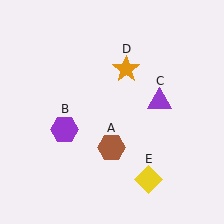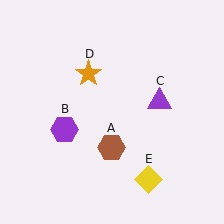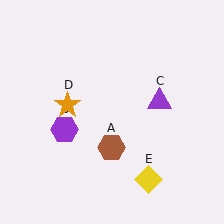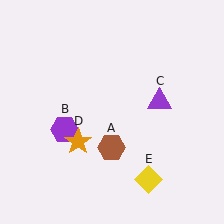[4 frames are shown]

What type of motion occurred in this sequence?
The orange star (object D) rotated counterclockwise around the center of the scene.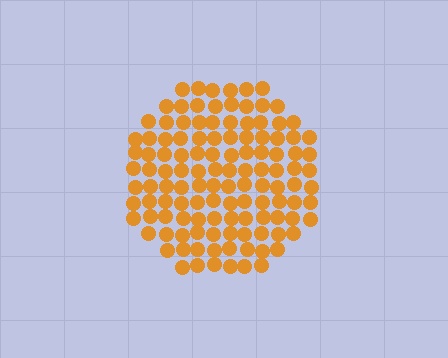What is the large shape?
The large shape is a circle.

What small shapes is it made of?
It is made of small circles.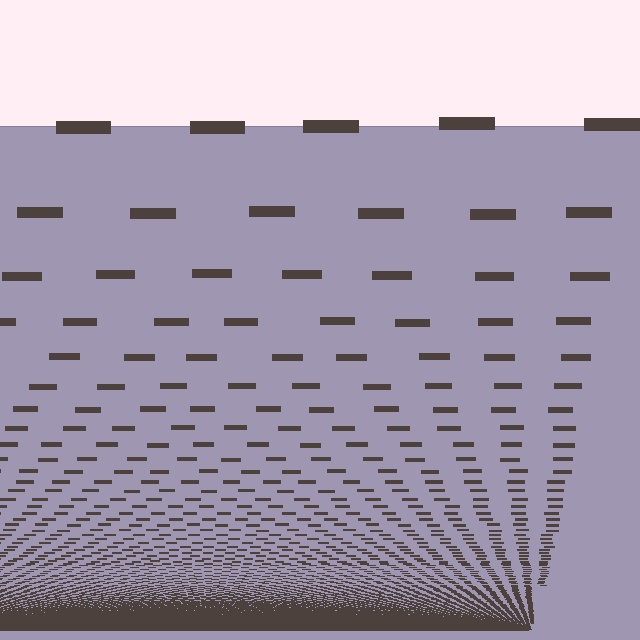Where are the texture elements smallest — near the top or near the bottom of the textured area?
Near the bottom.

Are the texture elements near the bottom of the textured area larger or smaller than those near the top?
Smaller. The gradient is inverted — elements near the bottom are smaller and denser.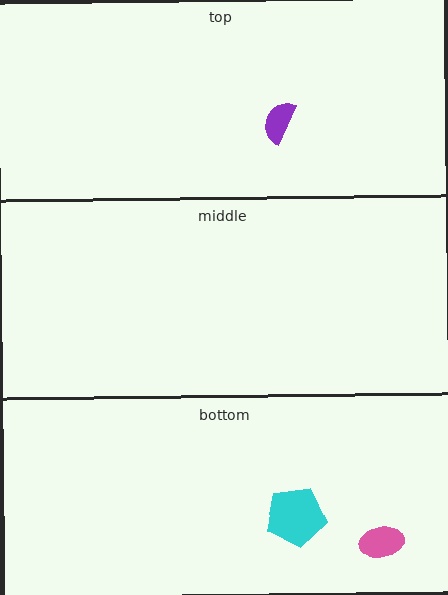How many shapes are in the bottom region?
2.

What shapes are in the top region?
The purple semicircle.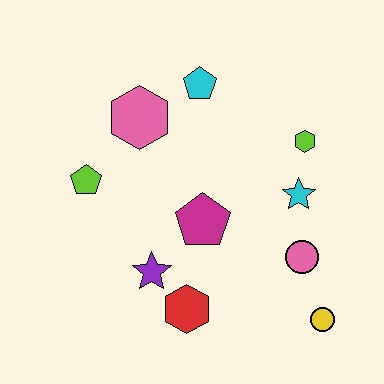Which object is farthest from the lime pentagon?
The yellow circle is farthest from the lime pentagon.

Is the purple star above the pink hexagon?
No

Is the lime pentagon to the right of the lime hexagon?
No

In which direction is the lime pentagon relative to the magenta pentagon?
The lime pentagon is to the left of the magenta pentagon.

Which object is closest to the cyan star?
The lime hexagon is closest to the cyan star.